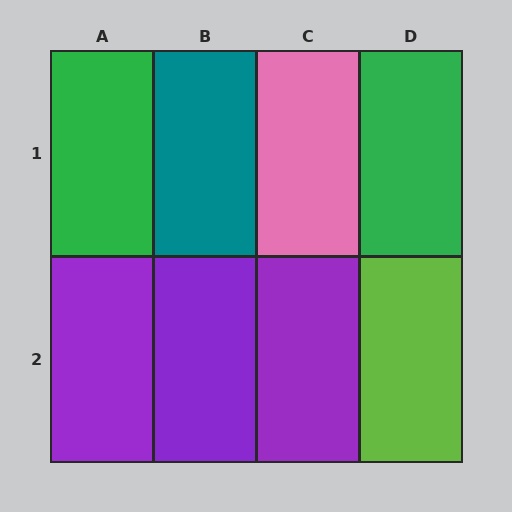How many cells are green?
2 cells are green.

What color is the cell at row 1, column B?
Teal.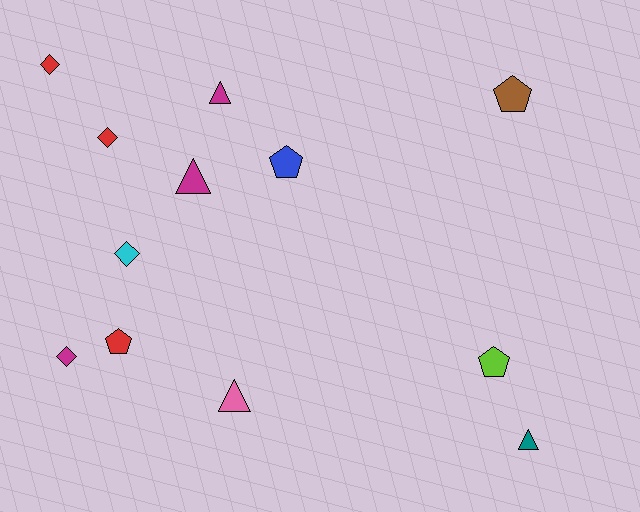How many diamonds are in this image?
There are 4 diamonds.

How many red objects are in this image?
There are 3 red objects.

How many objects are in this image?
There are 12 objects.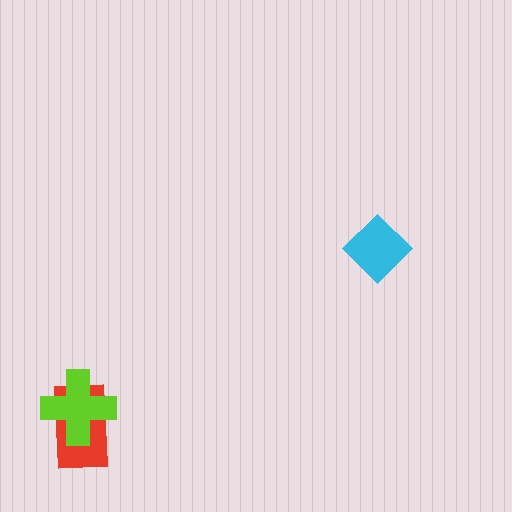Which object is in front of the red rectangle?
The lime cross is in front of the red rectangle.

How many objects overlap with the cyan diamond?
0 objects overlap with the cyan diamond.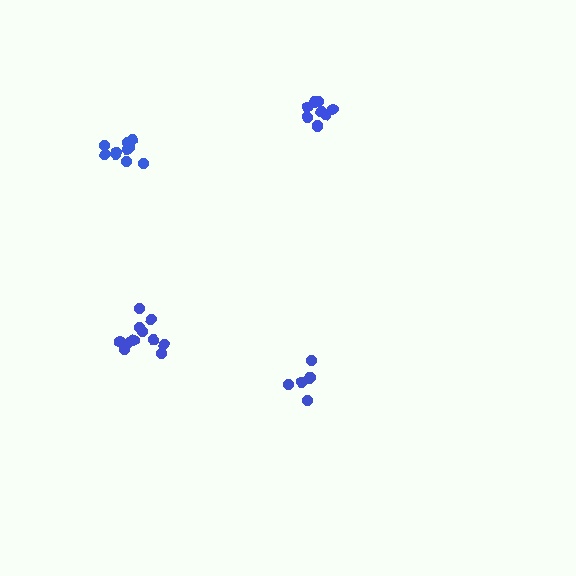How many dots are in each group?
Group 1: 6 dots, Group 2: 9 dots, Group 3: 11 dots, Group 4: 11 dots (37 total).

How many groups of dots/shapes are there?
There are 4 groups.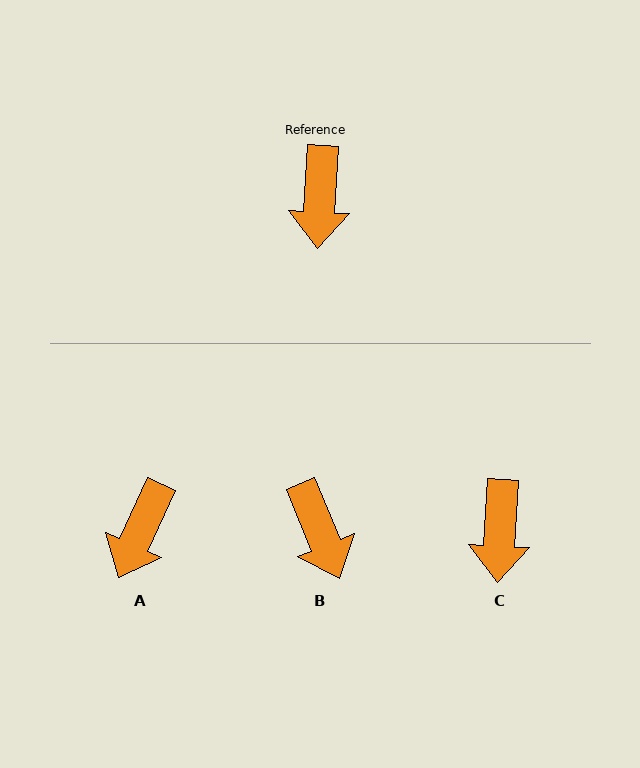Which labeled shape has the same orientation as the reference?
C.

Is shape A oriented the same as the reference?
No, it is off by about 22 degrees.